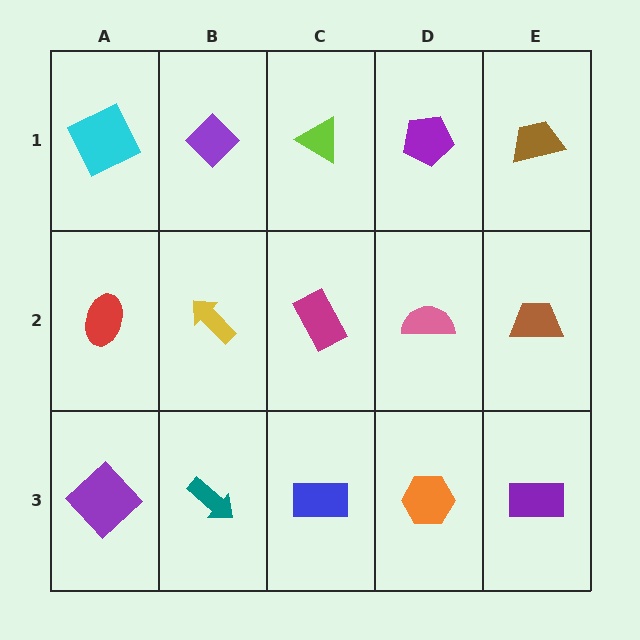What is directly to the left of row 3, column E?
An orange hexagon.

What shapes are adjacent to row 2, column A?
A cyan square (row 1, column A), a purple diamond (row 3, column A), a yellow arrow (row 2, column B).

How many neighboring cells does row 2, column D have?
4.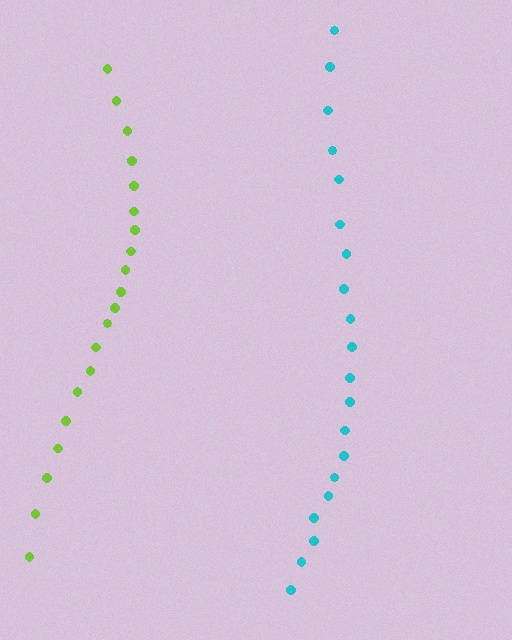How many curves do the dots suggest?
There are 2 distinct paths.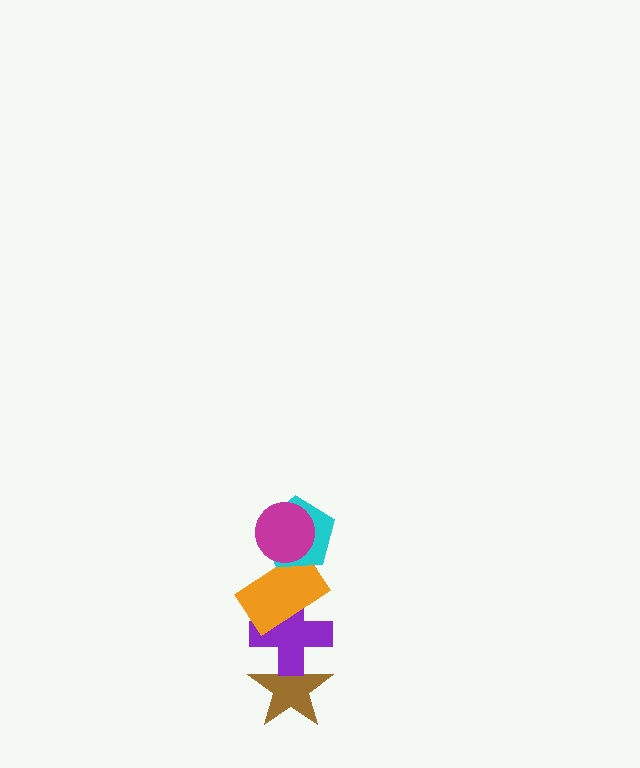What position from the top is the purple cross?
The purple cross is 4th from the top.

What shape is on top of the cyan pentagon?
The magenta circle is on top of the cyan pentagon.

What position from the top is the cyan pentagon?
The cyan pentagon is 2nd from the top.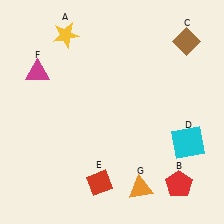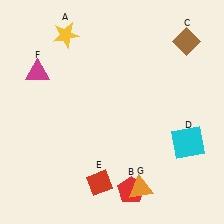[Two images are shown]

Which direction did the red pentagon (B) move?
The red pentagon (B) moved left.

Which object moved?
The red pentagon (B) moved left.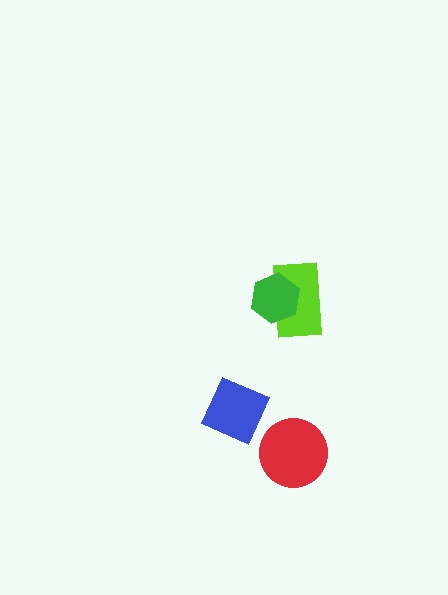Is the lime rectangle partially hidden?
Yes, it is partially covered by another shape.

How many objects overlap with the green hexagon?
1 object overlaps with the green hexagon.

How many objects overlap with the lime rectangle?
1 object overlaps with the lime rectangle.